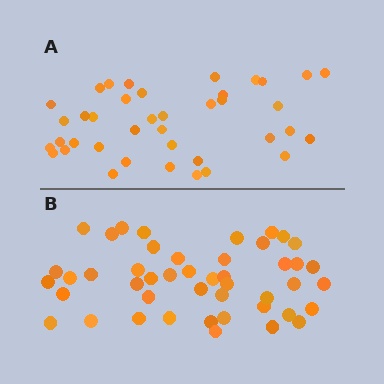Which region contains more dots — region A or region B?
Region B (the bottom region) has more dots.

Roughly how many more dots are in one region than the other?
Region B has roughly 8 or so more dots than region A.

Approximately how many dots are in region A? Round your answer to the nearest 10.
About 40 dots. (The exact count is 39, which rounds to 40.)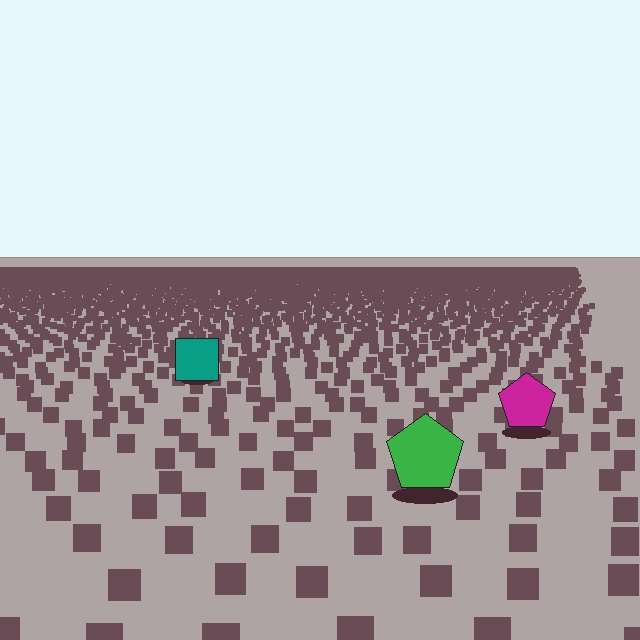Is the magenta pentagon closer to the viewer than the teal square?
Yes. The magenta pentagon is closer — you can tell from the texture gradient: the ground texture is coarser near it.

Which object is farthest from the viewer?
The teal square is farthest from the viewer. It appears smaller and the ground texture around it is denser.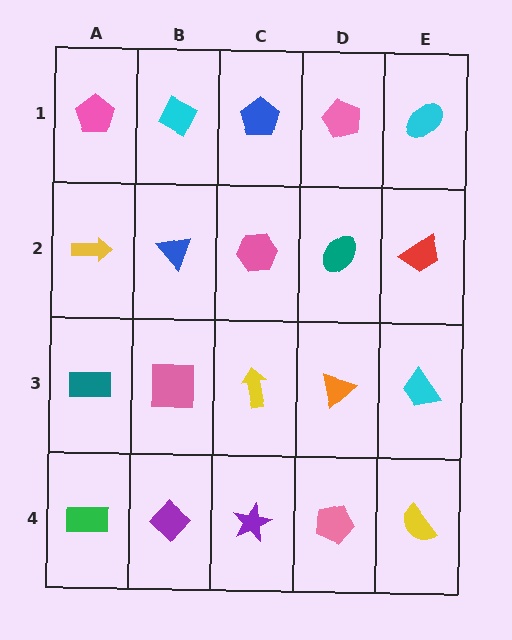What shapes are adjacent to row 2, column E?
A cyan ellipse (row 1, column E), a cyan trapezoid (row 3, column E), a teal ellipse (row 2, column D).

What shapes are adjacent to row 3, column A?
A yellow arrow (row 2, column A), a green rectangle (row 4, column A), a pink square (row 3, column B).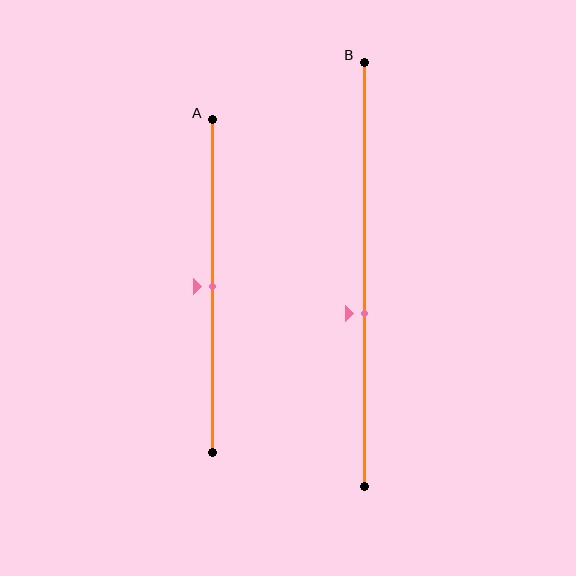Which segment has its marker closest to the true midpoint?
Segment A has its marker closest to the true midpoint.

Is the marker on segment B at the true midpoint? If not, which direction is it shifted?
No, the marker on segment B is shifted downward by about 9% of the segment length.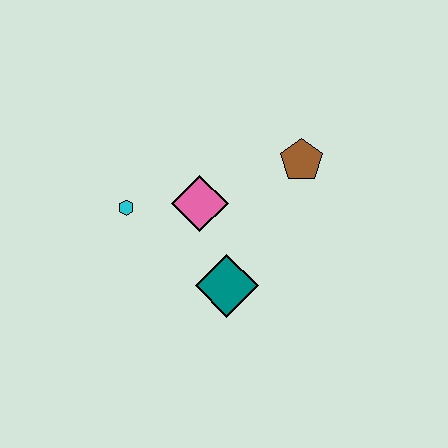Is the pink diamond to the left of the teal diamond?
Yes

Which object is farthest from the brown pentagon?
The cyan hexagon is farthest from the brown pentagon.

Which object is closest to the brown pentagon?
The pink diamond is closest to the brown pentagon.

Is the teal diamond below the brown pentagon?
Yes